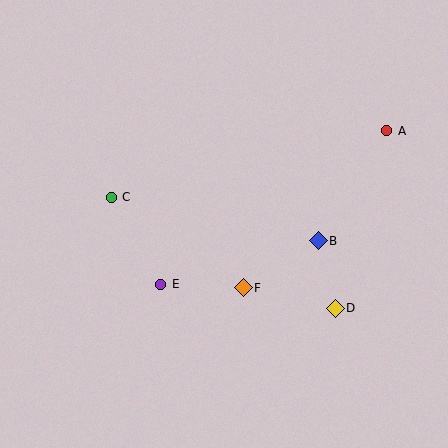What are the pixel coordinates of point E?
Point E is at (161, 284).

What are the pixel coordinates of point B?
Point B is at (318, 241).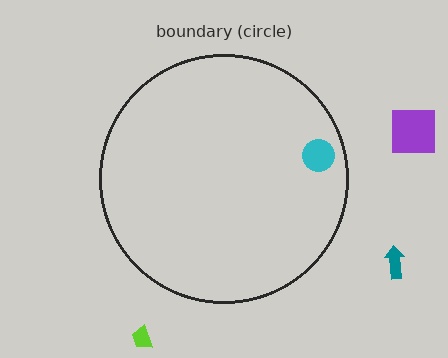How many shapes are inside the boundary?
1 inside, 3 outside.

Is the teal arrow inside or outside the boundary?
Outside.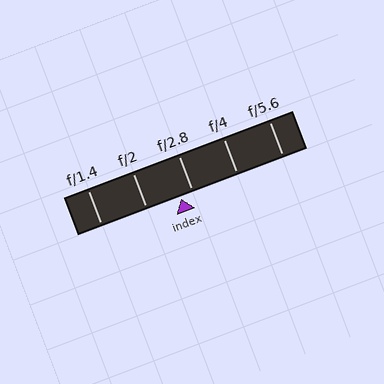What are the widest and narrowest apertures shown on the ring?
The widest aperture shown is f/1.4 and the narrowest is f/5.6.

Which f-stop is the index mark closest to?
The index mark is closest to f/2.8.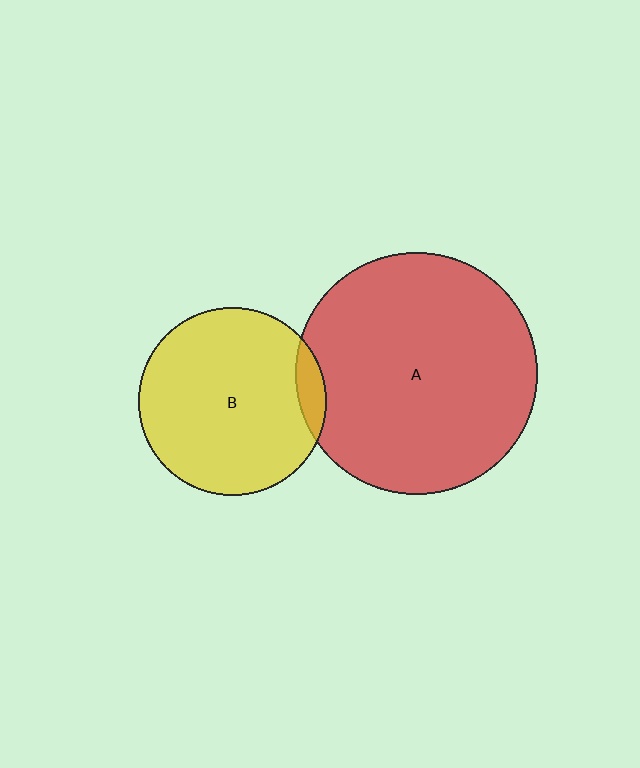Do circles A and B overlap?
Yes.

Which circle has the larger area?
Circle A (red).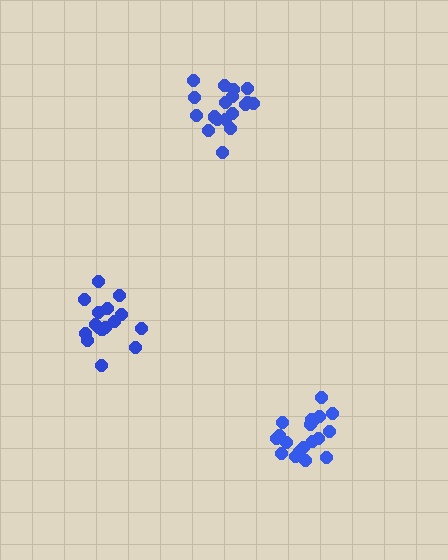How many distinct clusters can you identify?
There are 3 distinct clusters.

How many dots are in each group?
Group 1: 19 dots, Group 2: 18 dots, Group 3: 16 dots (53 total).